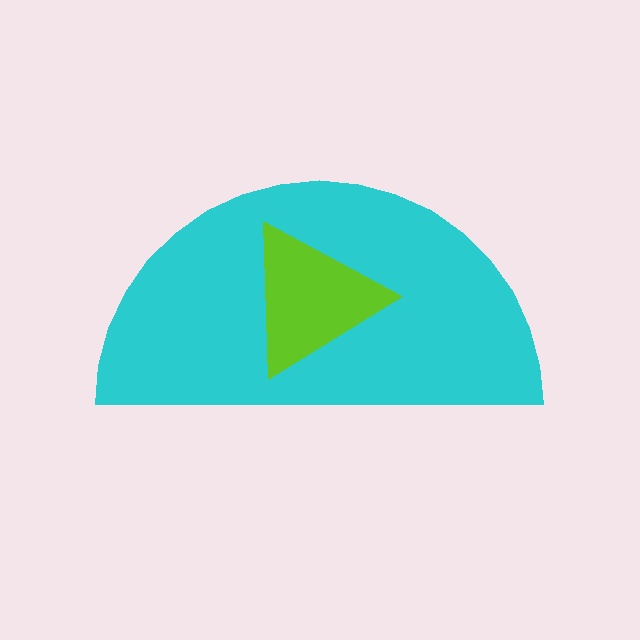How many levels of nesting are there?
2.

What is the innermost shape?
The lime triangle.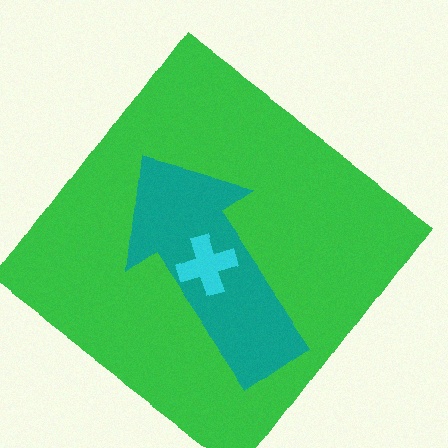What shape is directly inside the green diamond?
The teal arrow.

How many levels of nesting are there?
3.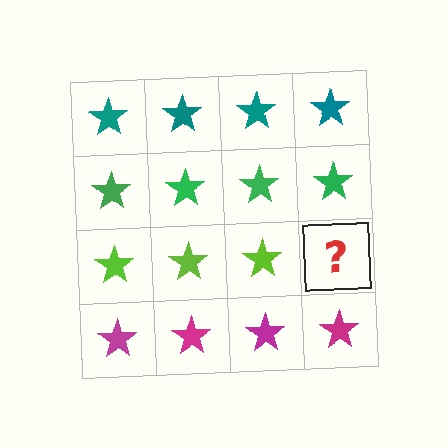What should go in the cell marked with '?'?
The missing cell should contain a lime star.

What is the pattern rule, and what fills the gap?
The rule is that each row has a consistent color. The gap should be filled with a lime star.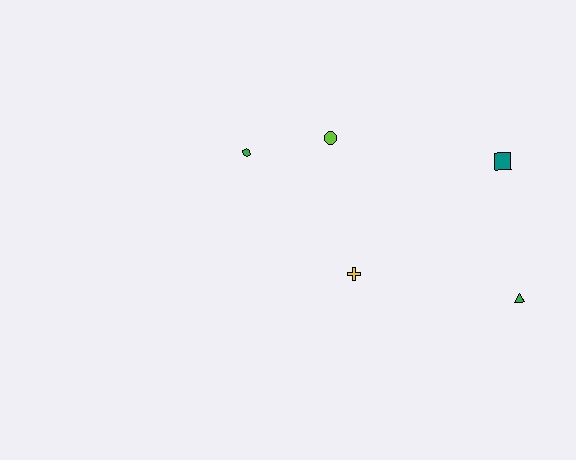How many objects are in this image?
There are 5 objects.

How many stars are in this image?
There are no stars.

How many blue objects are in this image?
There are no blue objects.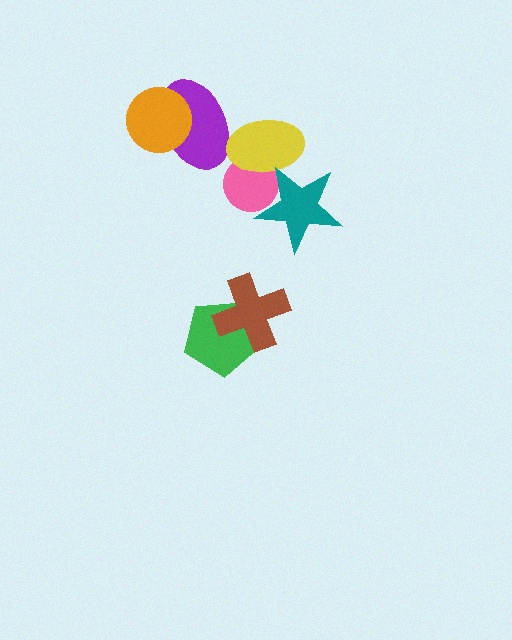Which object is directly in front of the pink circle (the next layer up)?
The yellow ellipse is directly in front of the pink circle.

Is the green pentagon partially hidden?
Yes, it is partially covered by another shape.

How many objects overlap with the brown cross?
1 object overlaps with the brown cross.